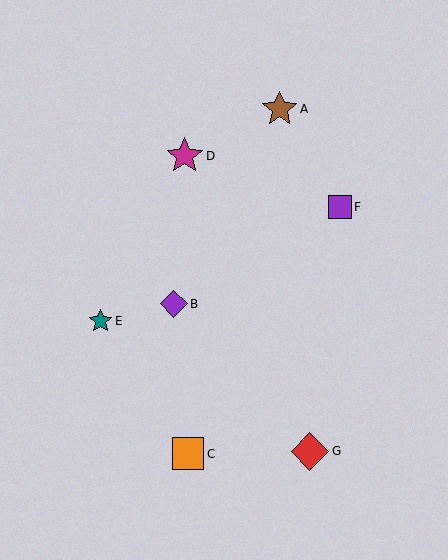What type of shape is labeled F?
Shape F is a purple square.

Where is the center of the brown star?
The center of the brown star is at (280, 109).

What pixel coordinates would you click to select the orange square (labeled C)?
Click at (188, 454) to select the orange square C.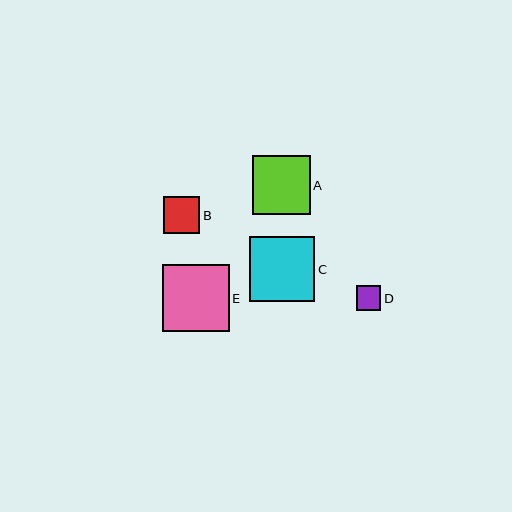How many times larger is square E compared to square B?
Square E is approximately 1.8 times the size of square B.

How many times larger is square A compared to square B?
Square A is approximately 1.6 times the size of square B.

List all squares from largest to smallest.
From largest to smallest: E, C, A, B, D.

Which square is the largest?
Square E is the largest with a size of approximately 67 pixels.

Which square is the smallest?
Square D is the smallest with a size of approximately 24 pixels.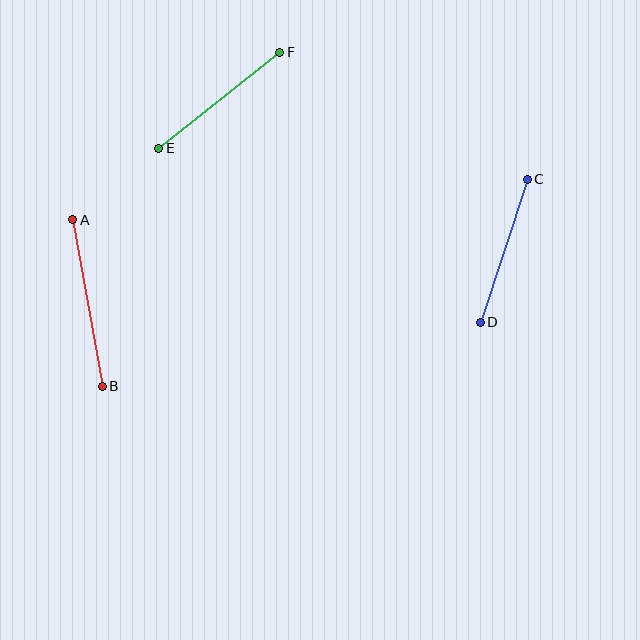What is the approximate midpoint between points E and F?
The midpoint is at approximately (219, 100) pixels.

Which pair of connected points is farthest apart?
Points A and B are farthest apart.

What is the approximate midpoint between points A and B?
The midpoint is at approximately (88, 303) pixels.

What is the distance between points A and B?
The distance is approximately 169 pixels.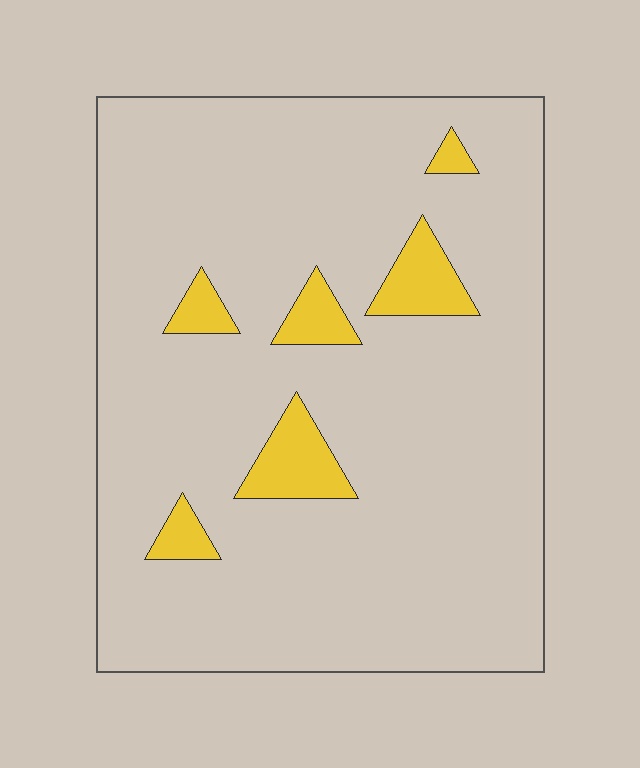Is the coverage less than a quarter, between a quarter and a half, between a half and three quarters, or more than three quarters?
Less than a quarter.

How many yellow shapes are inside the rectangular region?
6.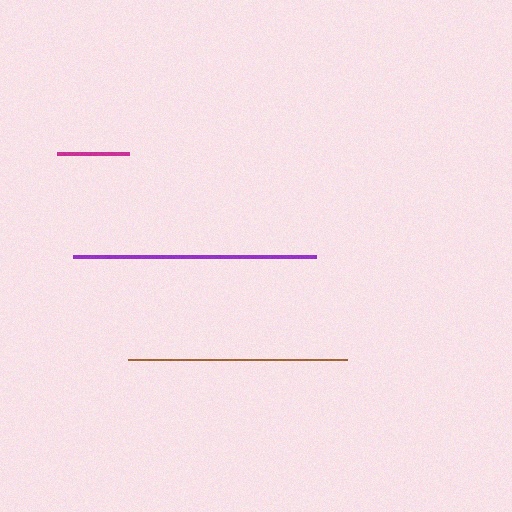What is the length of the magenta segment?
The magenta segment is approximately 72 pixels long.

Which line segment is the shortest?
The magenta line is the shortest at approximately 72 pixels.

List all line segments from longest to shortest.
From longest to shortest: purple, brown, magenta.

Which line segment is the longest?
The purple line is the longest at approximately 243 pixels.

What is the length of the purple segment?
The purple segment is approximately 243 pixels long.